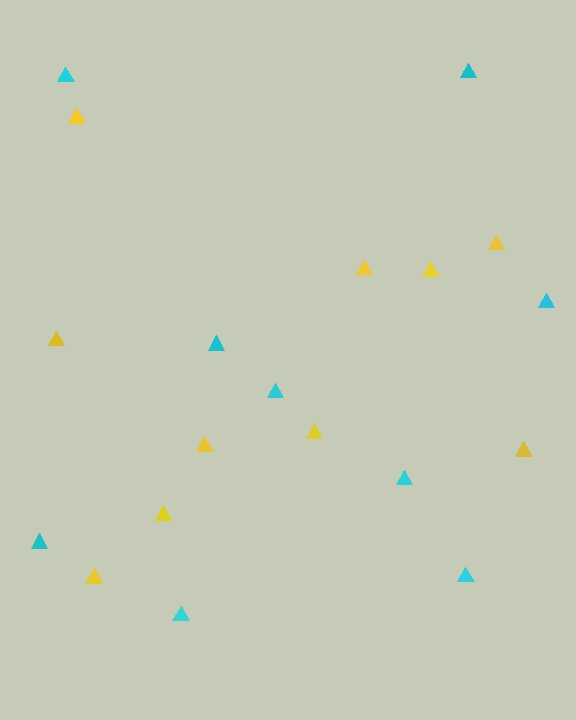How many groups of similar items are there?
There are 2 groups: one group of cyan triangles (9) and one group of yellow triangles (10).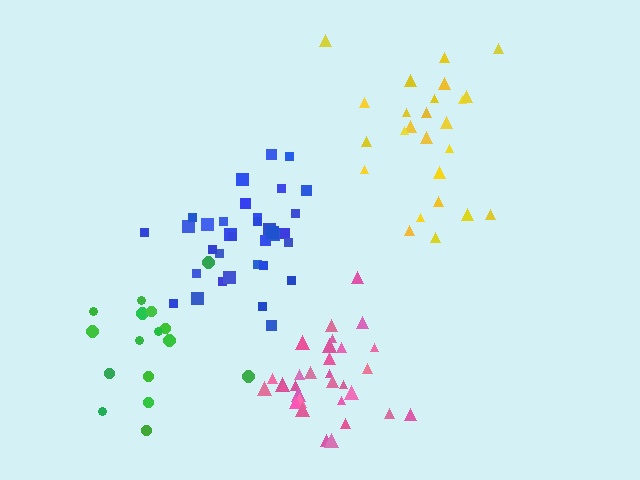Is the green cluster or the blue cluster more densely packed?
Blue.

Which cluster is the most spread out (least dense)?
Green.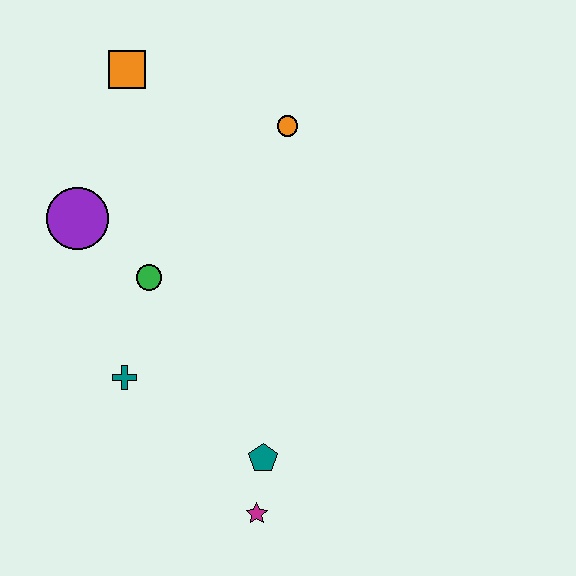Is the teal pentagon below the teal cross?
Yes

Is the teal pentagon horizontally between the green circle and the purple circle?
No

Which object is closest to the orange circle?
The orange square is closest to the orange circle.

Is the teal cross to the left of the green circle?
Yes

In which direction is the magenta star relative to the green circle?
The magenta star is below the green circle.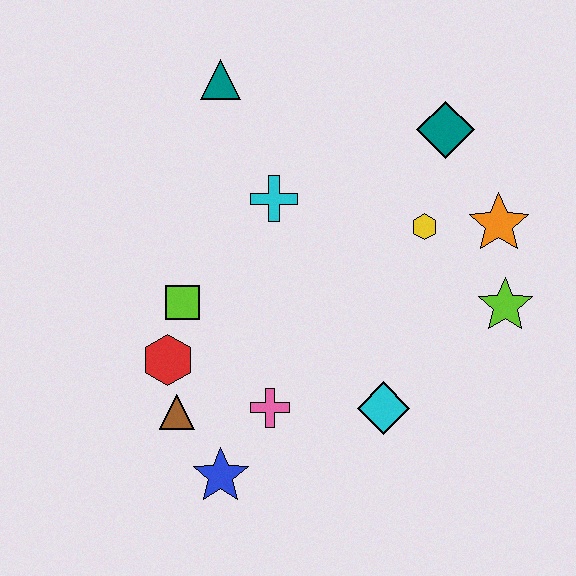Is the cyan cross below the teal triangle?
Yes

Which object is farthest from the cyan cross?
The blue star is farthest from the cyan cross.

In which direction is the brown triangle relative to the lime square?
The brown triangle is below the lime square.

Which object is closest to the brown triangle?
The red hexagon is closest to the brown triangle.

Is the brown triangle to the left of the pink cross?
Yes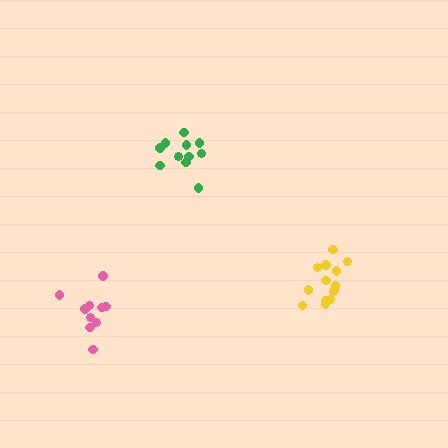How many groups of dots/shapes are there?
There are 3 groups.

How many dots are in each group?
Group 1: 10 dots, Group 2: 15 dots, Group 3: 11 dots (36 total).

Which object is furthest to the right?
The yellow cluster is rightmost.